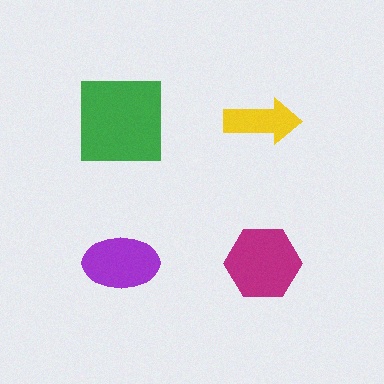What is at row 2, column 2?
A magenta hexagon.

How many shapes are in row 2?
2 shapes.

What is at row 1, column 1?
A green square.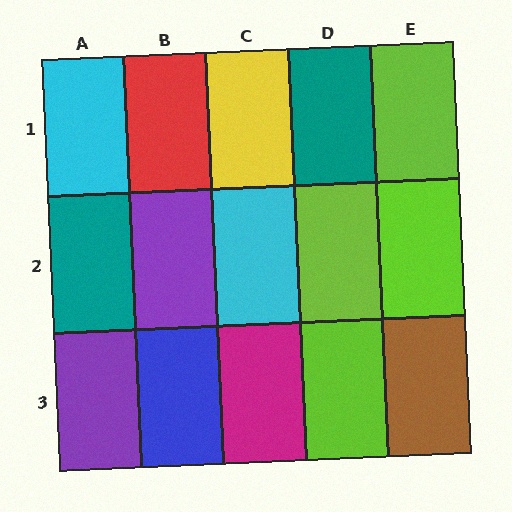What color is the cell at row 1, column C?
Yellow.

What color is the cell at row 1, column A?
Cyan.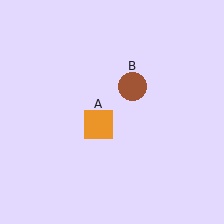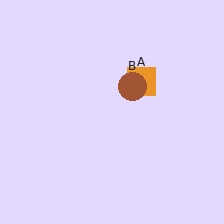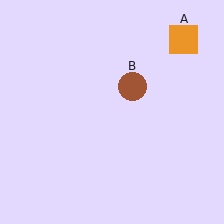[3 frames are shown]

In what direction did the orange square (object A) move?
The orange square (object A) moved up and to the right.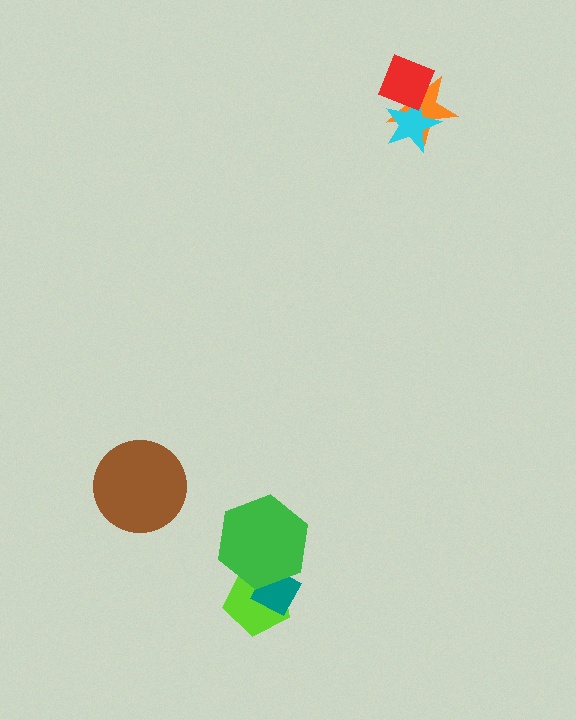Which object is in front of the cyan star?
The red diamond is in front of the cyan star.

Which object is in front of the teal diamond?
The green hexagon is in front of the teal diamond.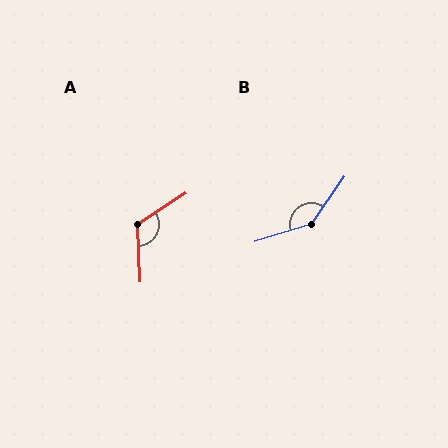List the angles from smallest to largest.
A (121°), B (141°).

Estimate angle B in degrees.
Approximately 141 degrees.